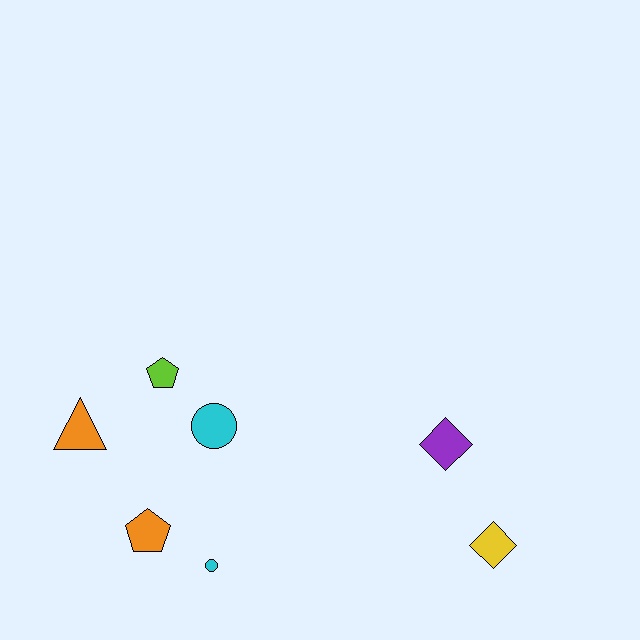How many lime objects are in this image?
There is 1 lime object.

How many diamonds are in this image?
There are 2 diamonds.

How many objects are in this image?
There are 7 objects.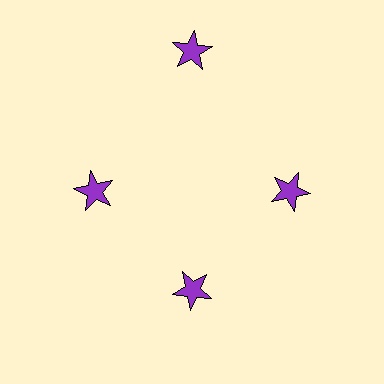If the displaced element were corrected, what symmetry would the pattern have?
It would have 4-fold rotational symmetry — the pattern would map onto itself every 90 degrees.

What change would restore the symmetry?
The symmetry would be restored by moving it inward, back onto the ring so that all 4 stars sit at equal angles and equal distance from the center.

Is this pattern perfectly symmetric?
No. The 4 purple stars are arranged in a ring, but one element near the 12 o'clock position is pushed outward from the center, breaking the 4-fold rotational symmetry.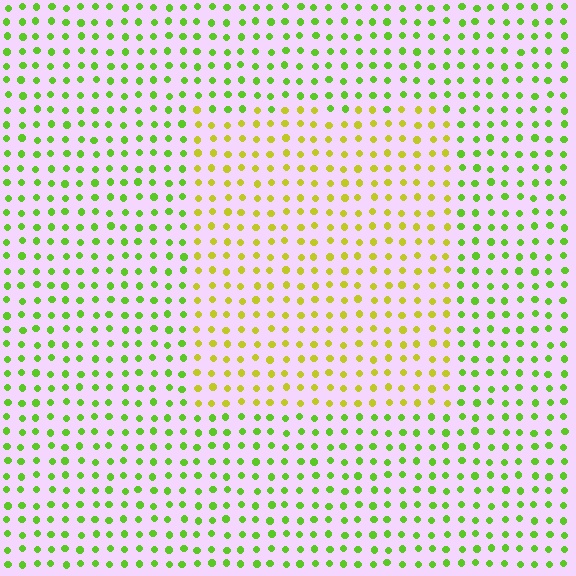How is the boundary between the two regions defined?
The boundary is defined purely by a slight shift in hue (about 37 degrees). Spacing, size, and orientation are identical on both sides.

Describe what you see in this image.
The image is filled with small lime elements in a uniform arrangement. A rectangle-shaped region is visible where the elements are tinted to a slightly different hue, forming a subtle color boundary.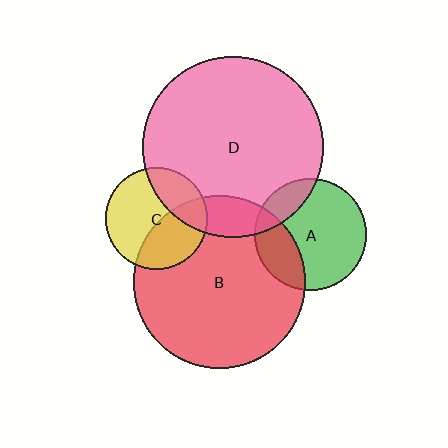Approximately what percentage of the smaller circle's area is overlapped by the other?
Approximately 15%.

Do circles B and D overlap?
Yes.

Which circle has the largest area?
Circle D (pink).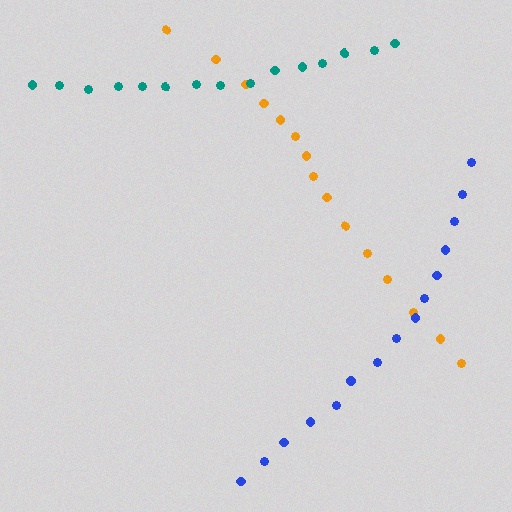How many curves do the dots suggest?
There are 3 distinct paths.